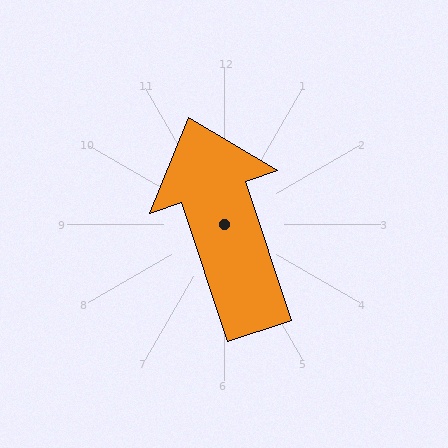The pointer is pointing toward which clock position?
Roughly 11 o'clock.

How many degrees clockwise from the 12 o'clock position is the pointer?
Approximately 342 degrees.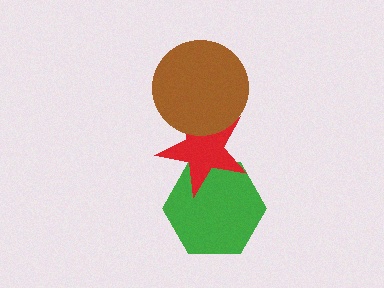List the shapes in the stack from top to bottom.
From top to bottom: the brown circle, the red star, the green hexagon.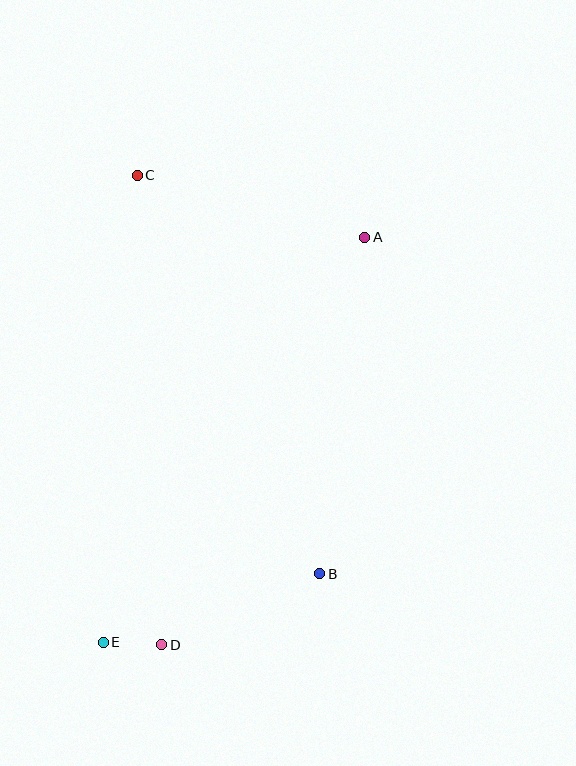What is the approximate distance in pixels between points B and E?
The distance between B and E is approximately 227 pixels.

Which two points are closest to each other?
Points D and E are closest to each other.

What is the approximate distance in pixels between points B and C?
The distance between B and C is approximately 439 pixels.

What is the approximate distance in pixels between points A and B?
The distance between A and B is approximately 339 pixels.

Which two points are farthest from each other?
Points A and E are farthest from each other.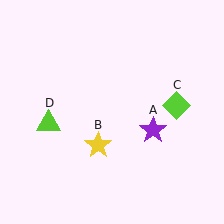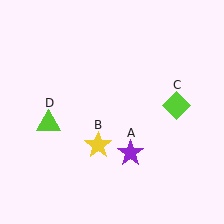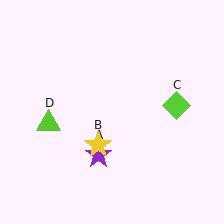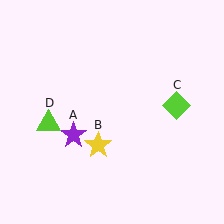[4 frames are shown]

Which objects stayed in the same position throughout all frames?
Yellow star (object B) and lime diamond (object C) and lime triangle (object D) remained stationary.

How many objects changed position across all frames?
1 object changed position: purple star (object A).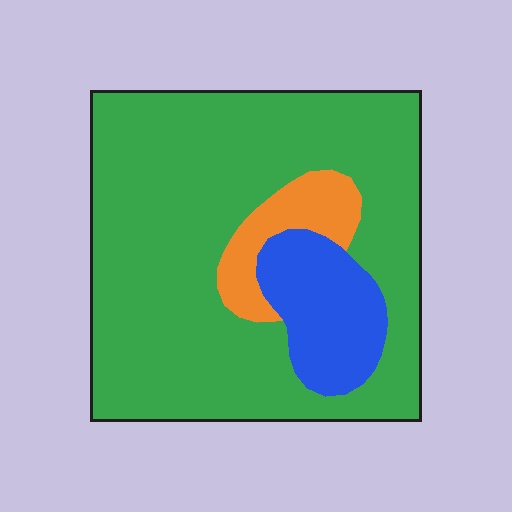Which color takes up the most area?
Green, at roughly 80%.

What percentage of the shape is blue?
Blue covers roughly 15% of the shape.